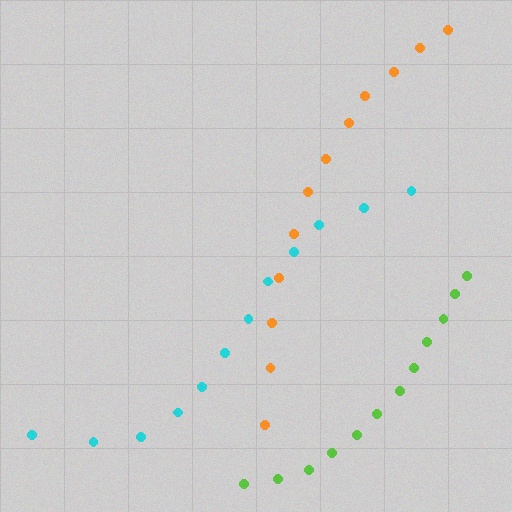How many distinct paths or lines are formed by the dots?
There are 3 distinct paths.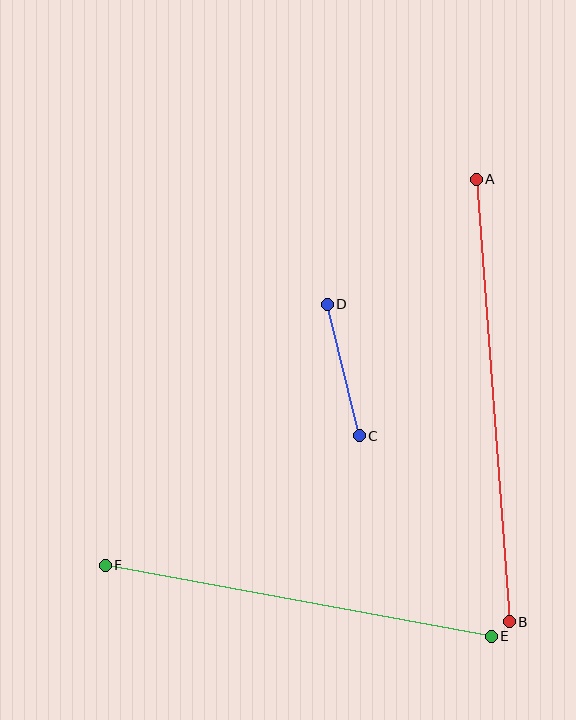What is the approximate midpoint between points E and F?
The midpoint is at approximately (298, 601) pixels.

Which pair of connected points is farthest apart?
Points A and B are farthest apart.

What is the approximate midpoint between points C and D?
The midpoint is at approximately (343, 370) pixels.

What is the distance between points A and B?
The distance is approximately 444 pixels.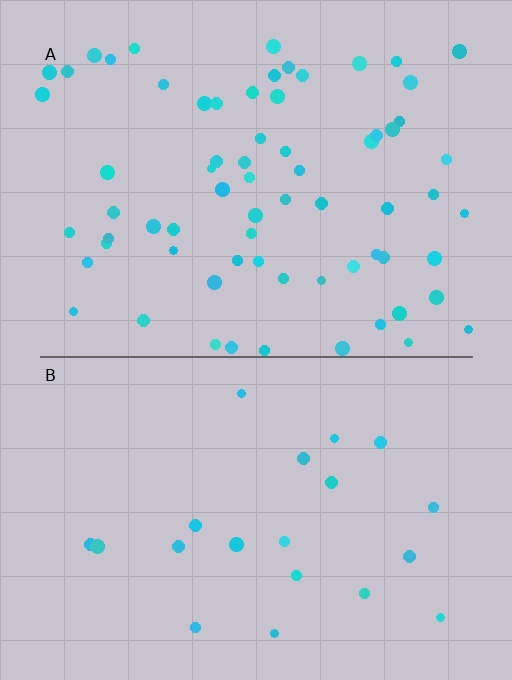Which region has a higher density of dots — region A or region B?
A (the top).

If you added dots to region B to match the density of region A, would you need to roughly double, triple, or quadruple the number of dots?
Approximately triple.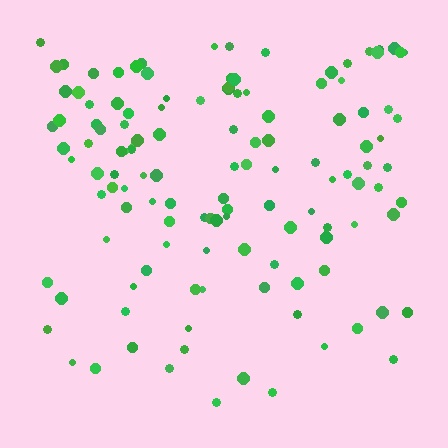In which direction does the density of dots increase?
From bottom to top, with the top side densest.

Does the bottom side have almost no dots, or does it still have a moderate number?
Still a moderate number, just noticeably fewer than the top.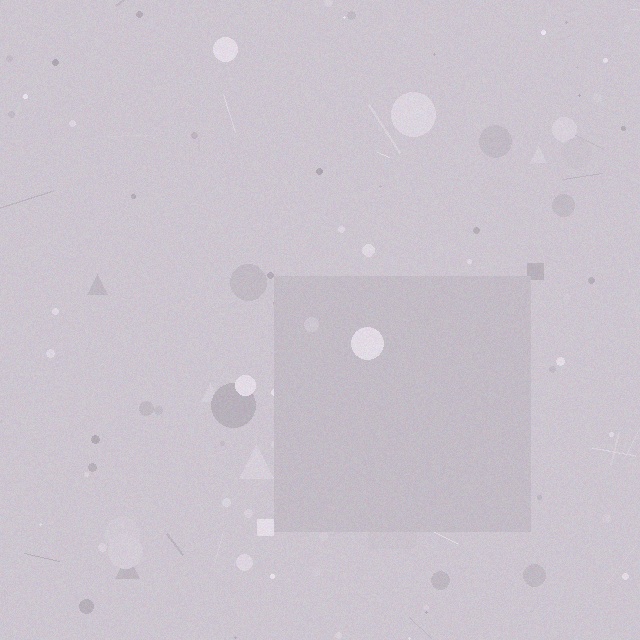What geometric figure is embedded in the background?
A square is embedded in the background.